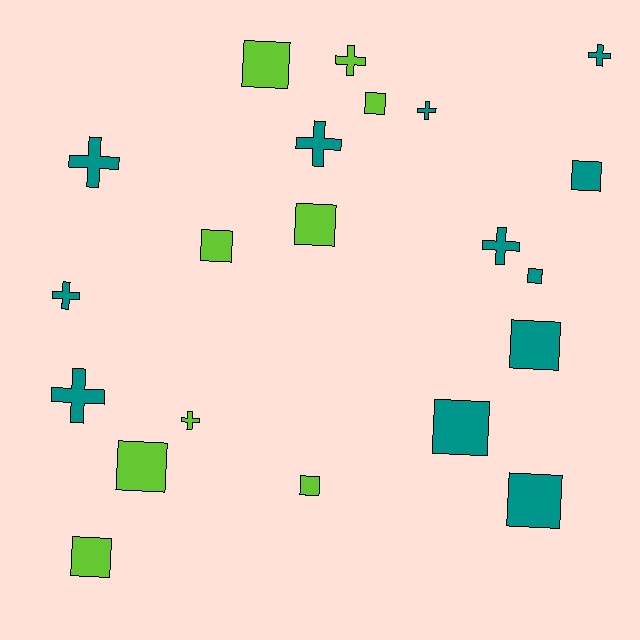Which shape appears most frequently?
Square, with 12 objects.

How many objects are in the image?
There are 21 objects.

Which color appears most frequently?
Teal, with 12 objects.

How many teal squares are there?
There are 5 teal squares.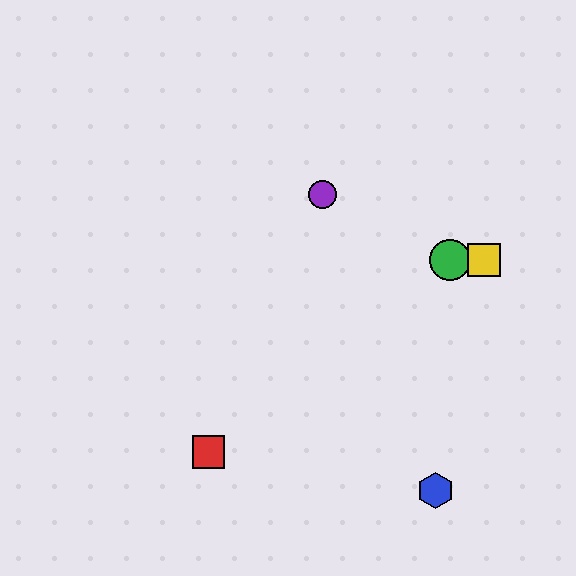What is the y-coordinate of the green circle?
The green circle is at y≈260.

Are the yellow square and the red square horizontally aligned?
No, the yellow square is at y≈260 and the red square is at y≈452.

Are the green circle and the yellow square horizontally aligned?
Yes, both are at y≈260.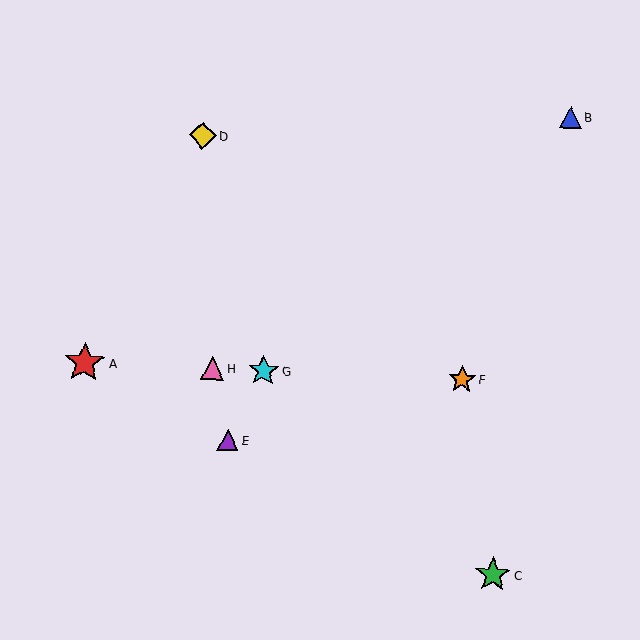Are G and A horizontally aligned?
Yes, both are at y≈371.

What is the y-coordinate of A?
Object A is at y≈363.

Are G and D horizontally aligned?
No, G is at y≈371 and D is at y≈136.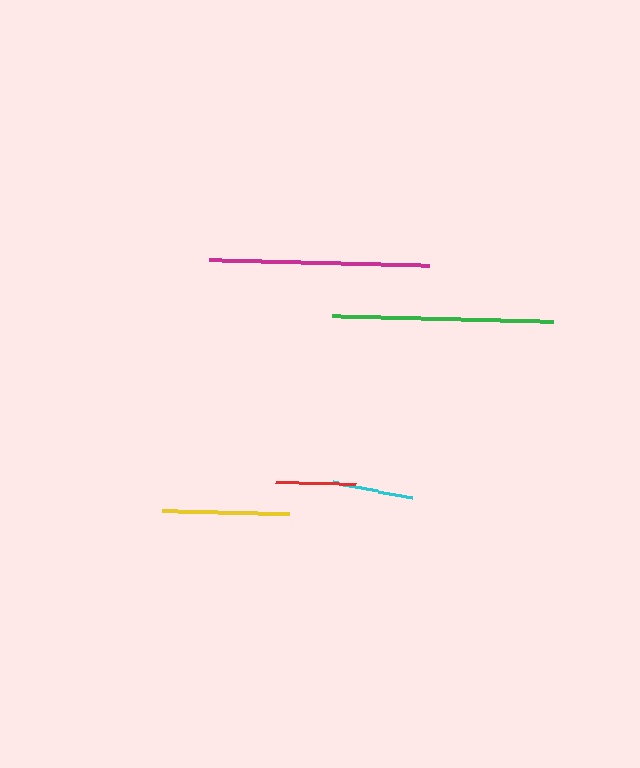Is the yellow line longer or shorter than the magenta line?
The magenta line is longer than the yellow line.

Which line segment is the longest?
The green line is the longest at approximately 221 pixels.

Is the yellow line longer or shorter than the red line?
The yellow line is longer than the red line.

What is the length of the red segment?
The red segment is approximately 80 pixels long.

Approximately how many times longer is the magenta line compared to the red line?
The magenta line is approximately 2.8 times the length of the red line.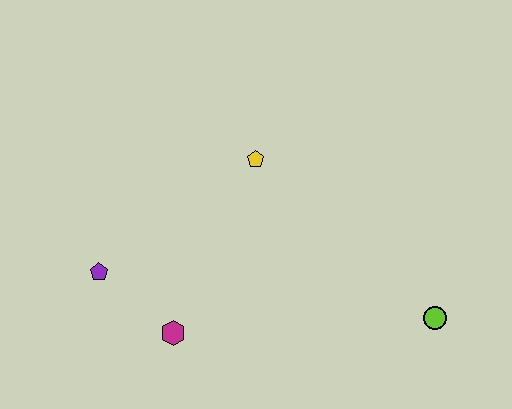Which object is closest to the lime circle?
The yellow pentagon is closest to the lime circle.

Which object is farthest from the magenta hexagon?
The lime circle is farthest from the magenta hexagon.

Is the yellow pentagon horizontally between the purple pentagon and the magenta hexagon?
No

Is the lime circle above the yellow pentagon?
No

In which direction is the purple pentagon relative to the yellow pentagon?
The purple pentagon is to the left of the yellow pentagon.